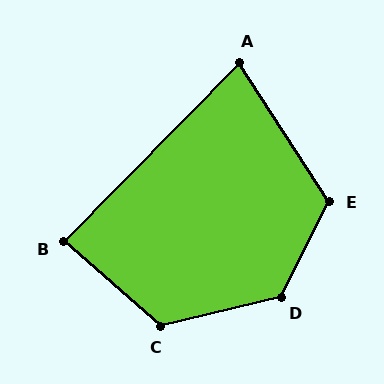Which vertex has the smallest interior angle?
A, at approximately 78 degrees.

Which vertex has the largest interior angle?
D, at approximately 130 degrees.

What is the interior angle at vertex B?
Approximately 87 degrees (approximately right).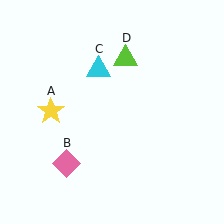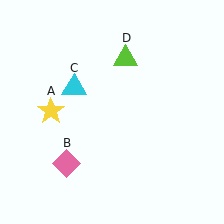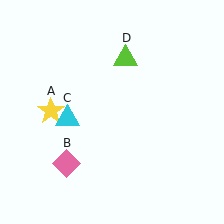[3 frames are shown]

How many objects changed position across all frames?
1 object changed position: cyan triangle (object C).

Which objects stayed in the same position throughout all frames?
Yellow star (object A) and pink diamond (object B) and lime triangle (object D) remained stationary.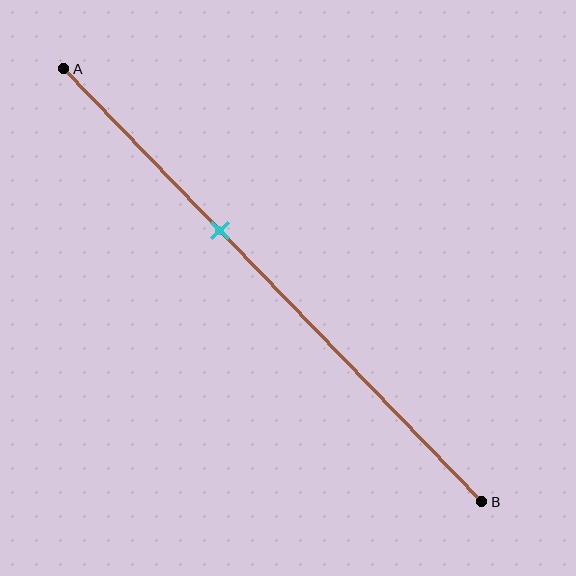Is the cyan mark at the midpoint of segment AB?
No, the mark is at about 35% from A, not at the 50% midpoint.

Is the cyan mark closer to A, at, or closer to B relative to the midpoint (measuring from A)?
The cyan mark is closer to point A than the midpoint of segment AB.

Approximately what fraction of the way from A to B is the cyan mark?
The cyan mark is approximately 35% of the way from A to B.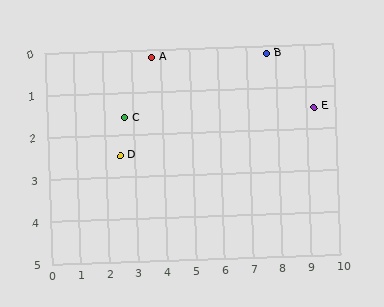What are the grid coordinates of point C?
Point C is at approximately (2.7, 1.6).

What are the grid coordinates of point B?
Point B is at approximately (7.7, 0.2).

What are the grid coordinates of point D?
Point D is at approximately (2.5, 2.5).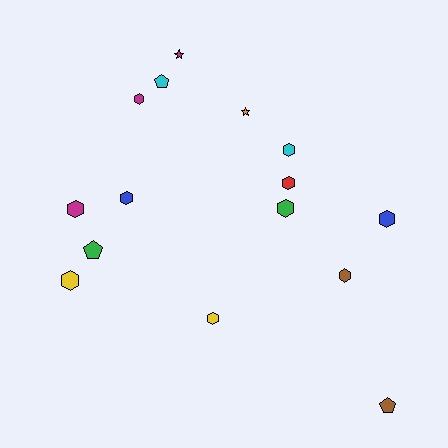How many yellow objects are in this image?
There are 2 yellow objects.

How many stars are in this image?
There are 2 stars.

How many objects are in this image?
There are 15 objects.